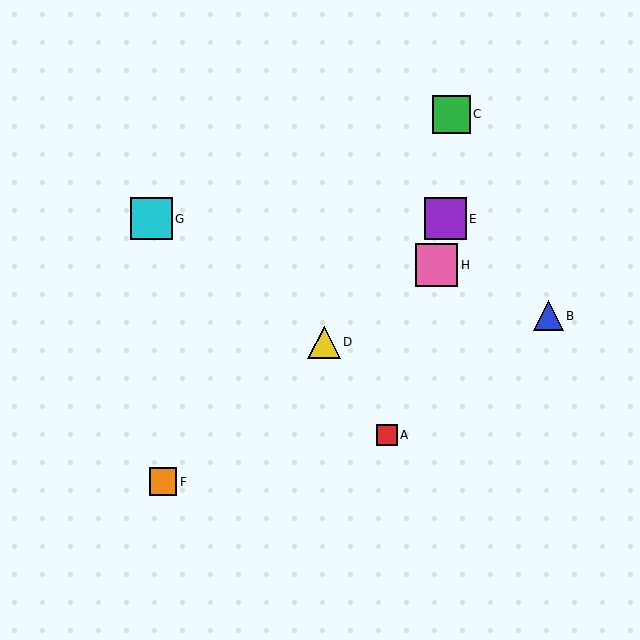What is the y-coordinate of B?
Object B is at y≈316.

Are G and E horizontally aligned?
Yes, both are at y≈219.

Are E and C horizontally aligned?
No, E is at y≈219 and C is at y≈114.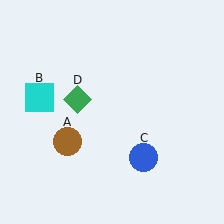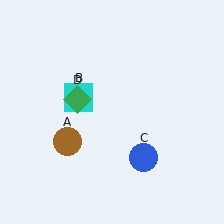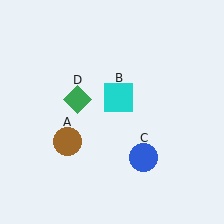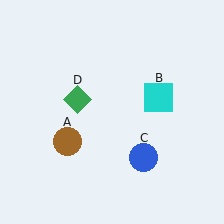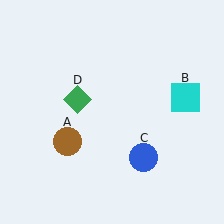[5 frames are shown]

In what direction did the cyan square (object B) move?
The cyan square (object B) moved right.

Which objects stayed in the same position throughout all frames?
Brown circle (object A) and blue circle (object C) and green diamond (object D) remained stationary.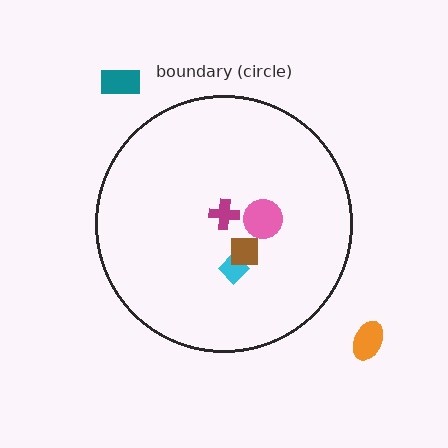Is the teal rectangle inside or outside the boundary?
Outside.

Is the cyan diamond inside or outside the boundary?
Inside.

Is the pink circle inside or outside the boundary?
Inside.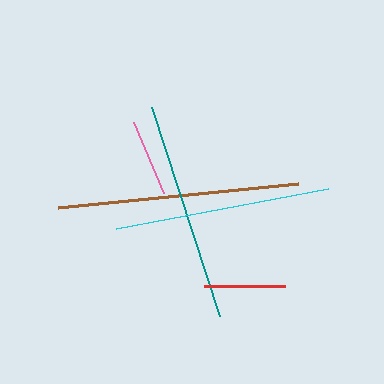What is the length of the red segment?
The red segment is approximately 81 pixels long.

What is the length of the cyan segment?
The cyan segment is approximately 215 pixels long.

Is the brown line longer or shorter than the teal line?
The brown line is longer than the teal line.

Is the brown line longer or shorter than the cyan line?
The brown line is longer than the cyan line.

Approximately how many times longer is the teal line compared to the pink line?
The teal line is approximately 2.9 times the length of the pink line.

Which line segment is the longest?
The brown line is the longest at approximately 241 pixels.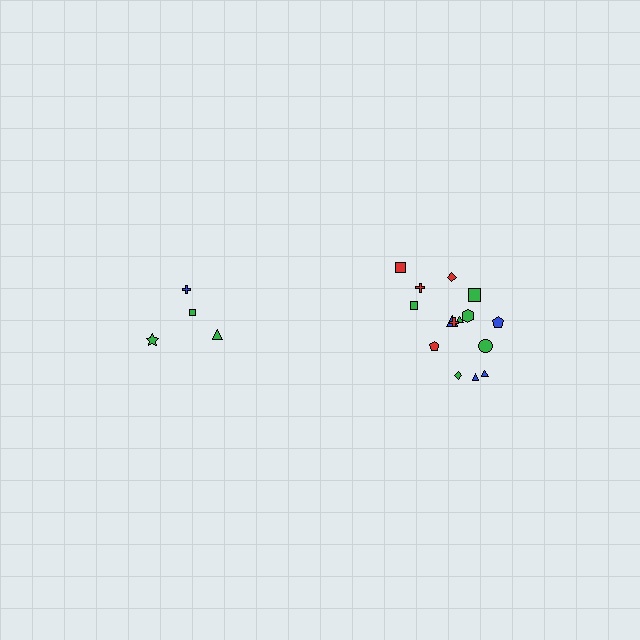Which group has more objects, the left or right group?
The right group.